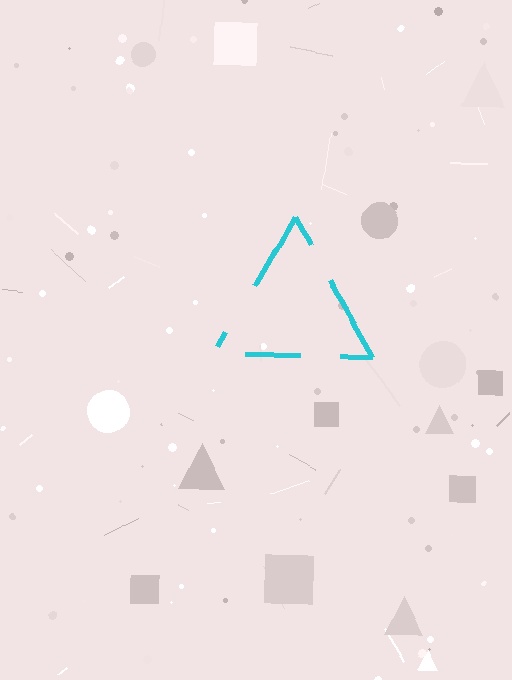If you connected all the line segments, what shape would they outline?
They would outline a triangle.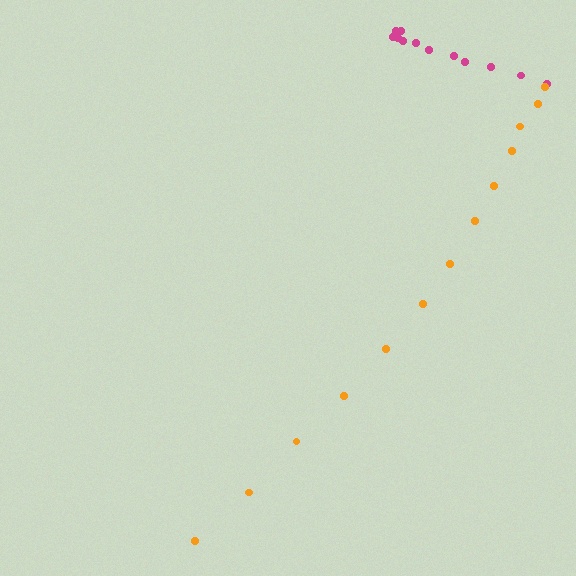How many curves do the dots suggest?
There are 2 distinct paths.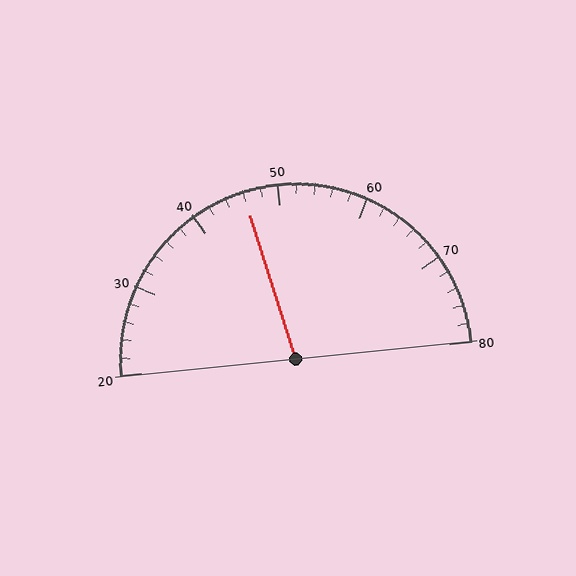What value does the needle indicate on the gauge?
The needle indicates approximately 46.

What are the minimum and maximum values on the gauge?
The gauge ranges from 20 to 80.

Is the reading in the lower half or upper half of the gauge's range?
The reading is in the lower half of the range (20 to 80).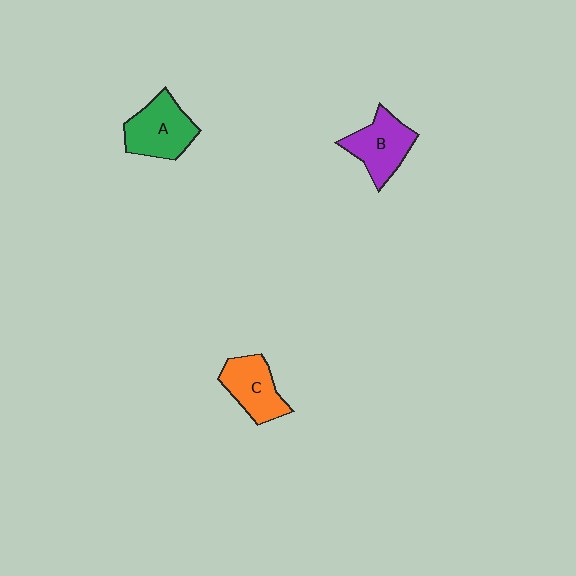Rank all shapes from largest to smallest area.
From largest to smallest: A (green), B (purple), C (orange).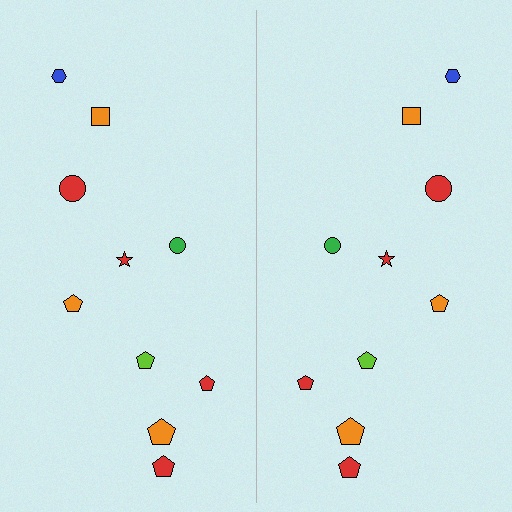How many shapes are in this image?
There are 20 shapes in this image.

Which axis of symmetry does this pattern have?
The pattern has a vertical axis of symmetry running through the center of the image.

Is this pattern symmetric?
Yes, this pattern has bilateral (reflection) symmetry.